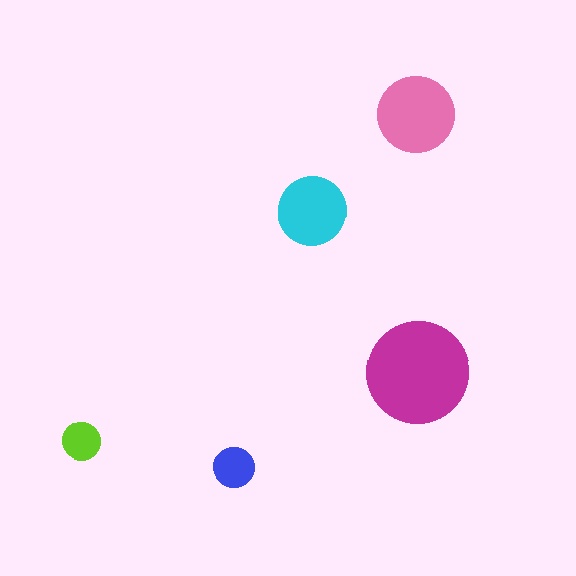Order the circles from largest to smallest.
the magenta one, the pink one, the cyan one, the blue one, the lime one.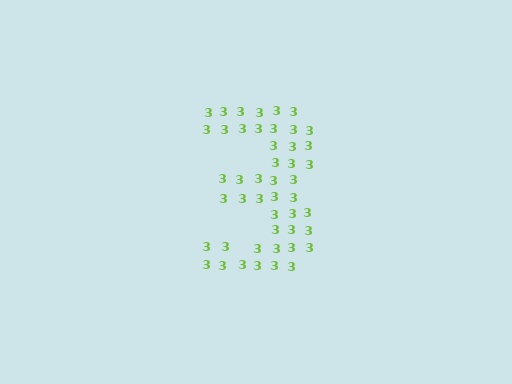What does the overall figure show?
The overall figure shows the digit 3.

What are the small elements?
The small elements are digit 3's.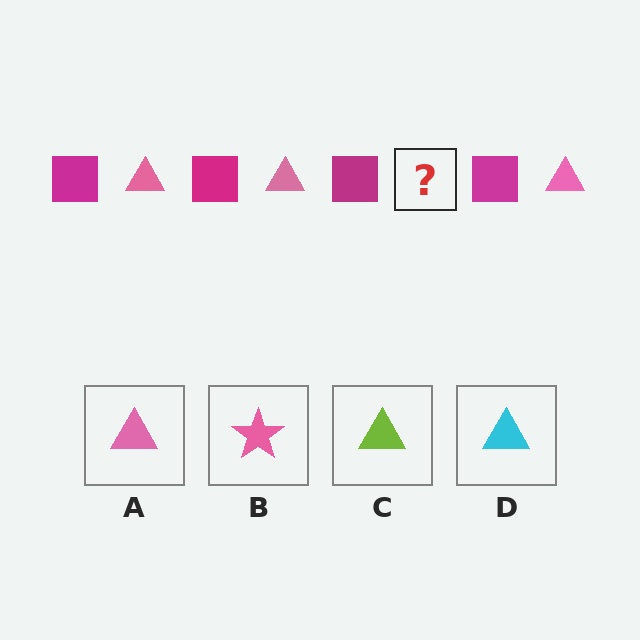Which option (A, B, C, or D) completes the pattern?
A.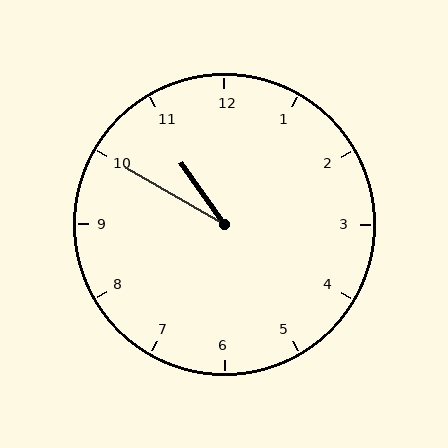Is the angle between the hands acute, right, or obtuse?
It is acute.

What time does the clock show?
10:50.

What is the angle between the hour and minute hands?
Approximately 25 degrees.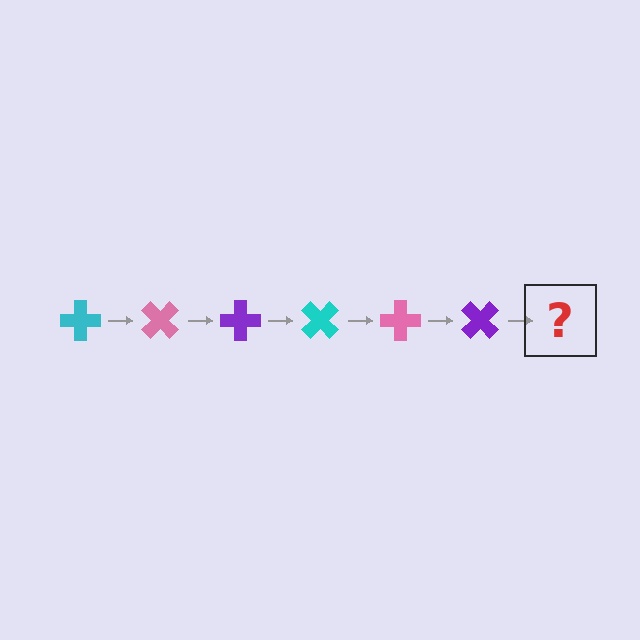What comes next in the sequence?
The next element should be a cyan cross, rotated 270 degrees from the start.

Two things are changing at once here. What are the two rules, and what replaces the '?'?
The two rules are that it rotates 45 degrees each step and the color cycles through cyan, pink, and purple. The '?' should be a cyan cross, rotated 270 degrees from the start.